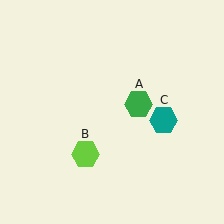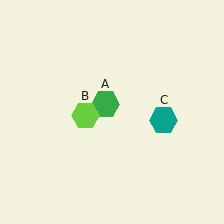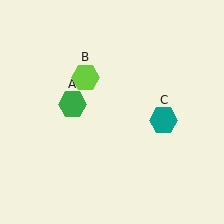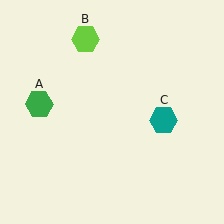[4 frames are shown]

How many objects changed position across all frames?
2 objects changed position: green hexagon (object A), lime hexagon (object B).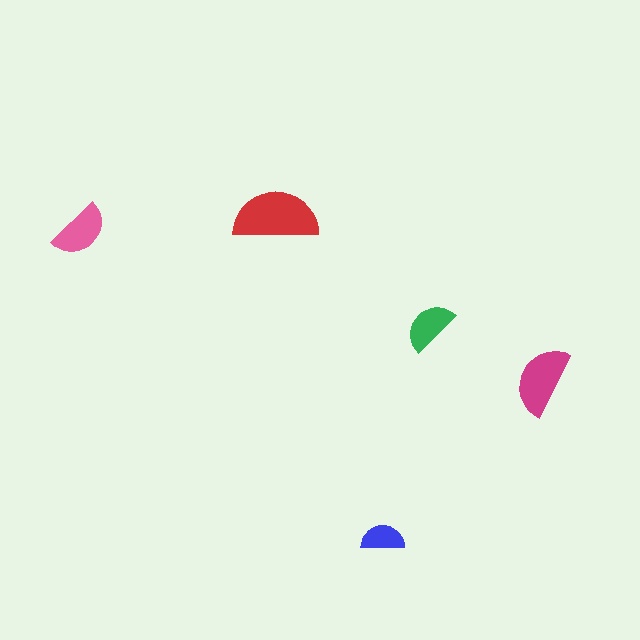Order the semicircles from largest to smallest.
the red one, the magenta one, the pink one, the green one, the blue one.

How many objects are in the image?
There are 5 objects in the image.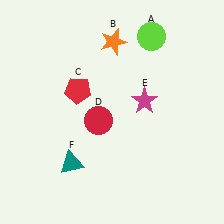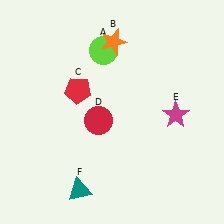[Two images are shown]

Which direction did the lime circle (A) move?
The lime circle (A) moved left.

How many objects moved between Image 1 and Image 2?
3 objects moved between the two images.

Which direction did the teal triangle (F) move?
The teal triangle (F) moved down.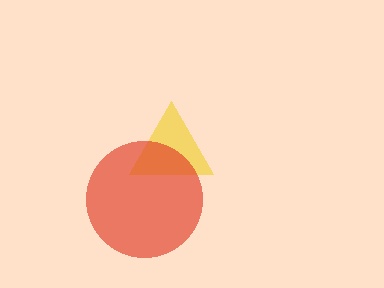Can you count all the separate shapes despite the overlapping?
Yes, there are 2 separate shapes.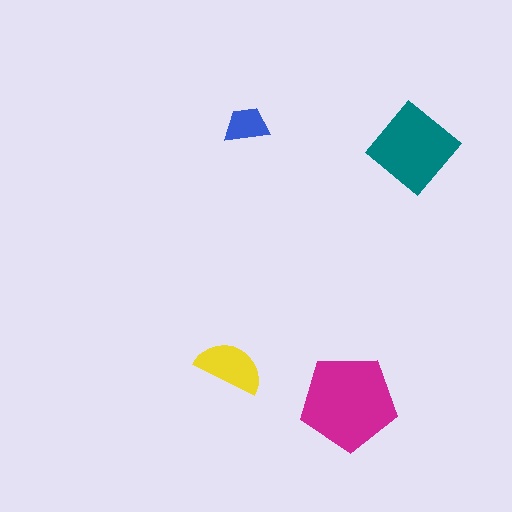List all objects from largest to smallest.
The magenta pentagon, the teal diamond, the yellow semicircle, the blue trapezoid.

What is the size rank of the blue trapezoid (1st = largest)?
4th.